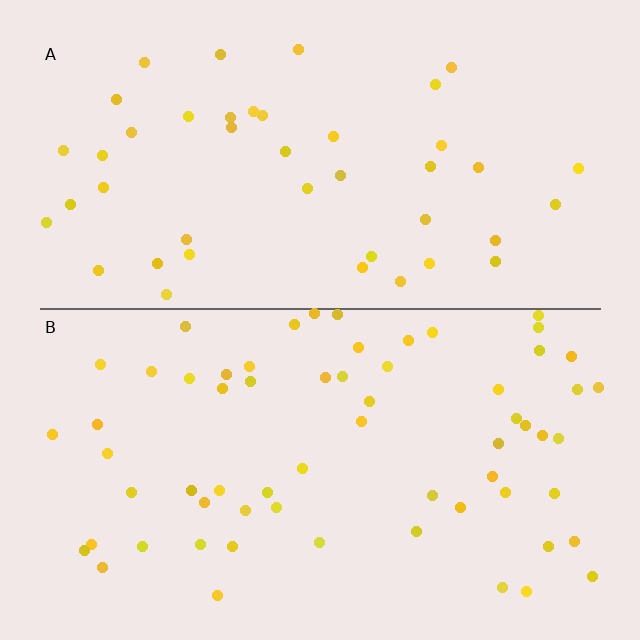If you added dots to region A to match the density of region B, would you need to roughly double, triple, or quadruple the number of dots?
Approximately double.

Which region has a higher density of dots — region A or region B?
B (the bottom).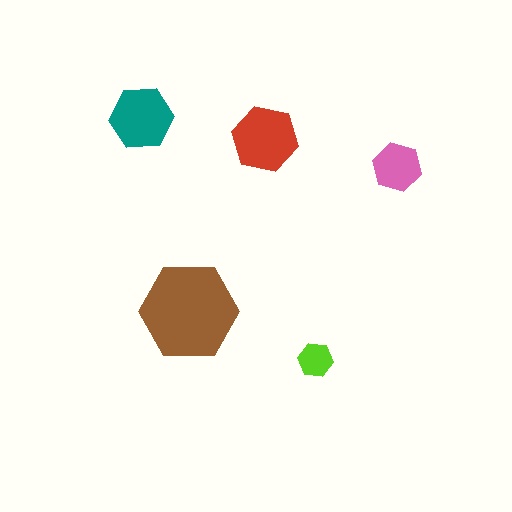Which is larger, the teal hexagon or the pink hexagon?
The teal one.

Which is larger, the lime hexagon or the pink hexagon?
The pink one.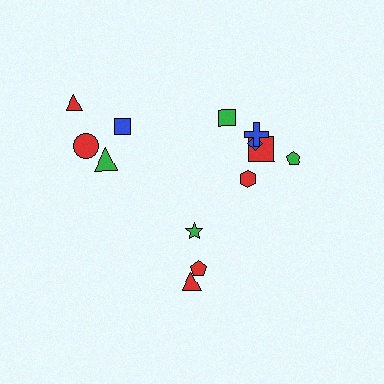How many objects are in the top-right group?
There are 6 objects.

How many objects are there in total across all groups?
There are 13 objects.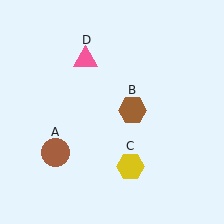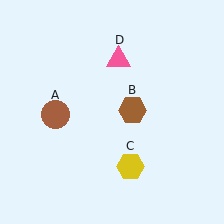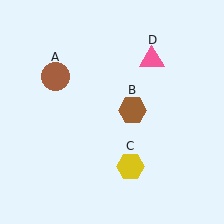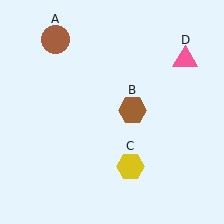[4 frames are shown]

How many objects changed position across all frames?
2 objects changed position: brown circle (object A), pink triangle (object D).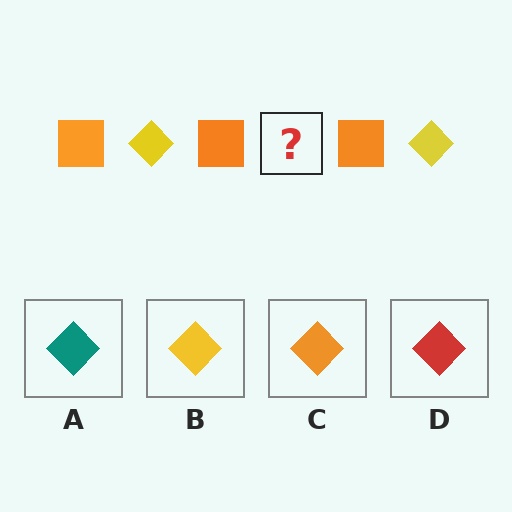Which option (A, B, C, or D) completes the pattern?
B.